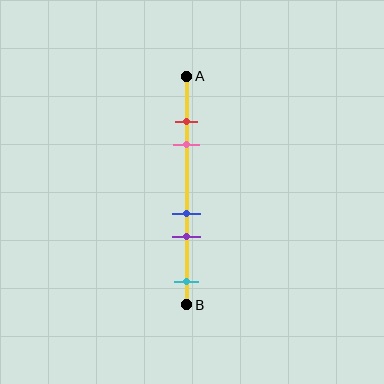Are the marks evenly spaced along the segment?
No, the marks are not evenly spaced.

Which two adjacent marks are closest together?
The red and pink marks are the closest adjacent pair.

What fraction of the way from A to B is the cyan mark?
The cyan mark is approximately 90% (0.9) of the way from A to B.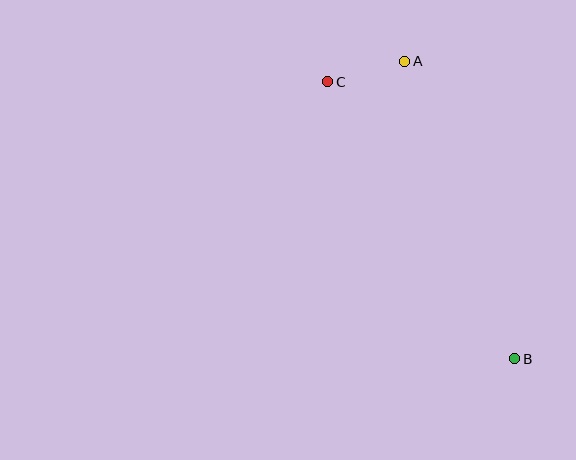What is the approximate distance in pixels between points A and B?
The distance between A and B is approximately 317 pixels.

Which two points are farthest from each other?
Points B and C are farthest from each other.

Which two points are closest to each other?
Points A and C are closest to each other.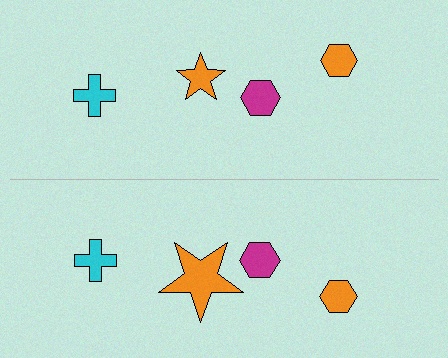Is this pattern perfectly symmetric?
No, the pattern is not perfectly symmetric. The orange star on the bottom side has a different size than its mirror counterpart.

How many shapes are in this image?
There are 8 shapes in this image.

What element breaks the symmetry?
The orange star on the bottom side has a different size than its mirror counterpart.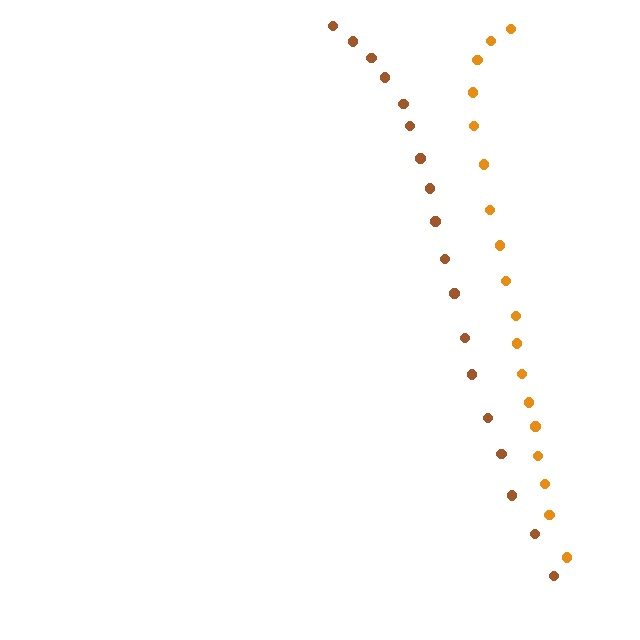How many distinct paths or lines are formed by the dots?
There are 2 distinct paths.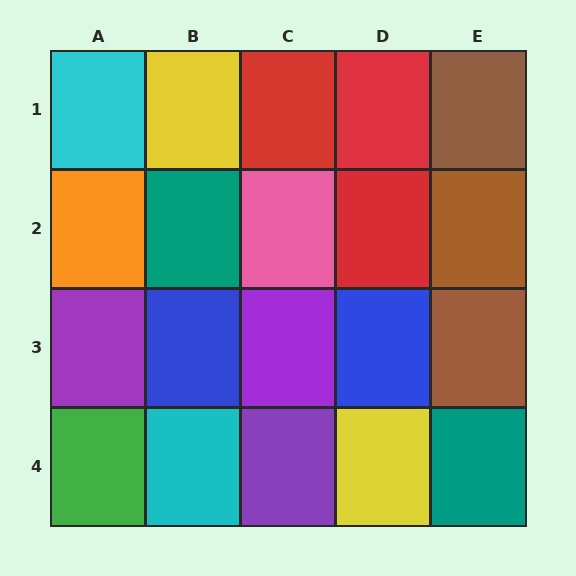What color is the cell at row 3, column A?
Purple.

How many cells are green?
1 cell is green.